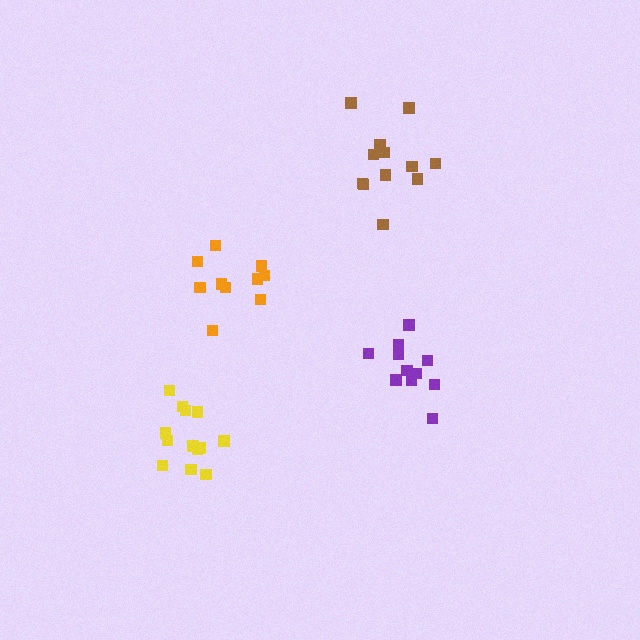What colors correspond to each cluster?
The clusters are colored: purple, orange, brown, yellow.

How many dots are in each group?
Group 1: 11 dots, Group 2: 10 dots, Group 3: 12 dots, Group 4: 13 dots (46 total).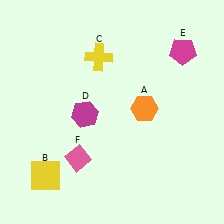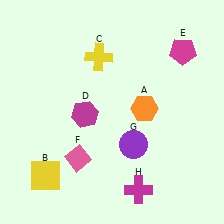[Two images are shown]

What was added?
A purple circle (G), a magenta cross (H) were added in Image 2.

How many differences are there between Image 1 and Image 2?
There are 2 differences between the two images.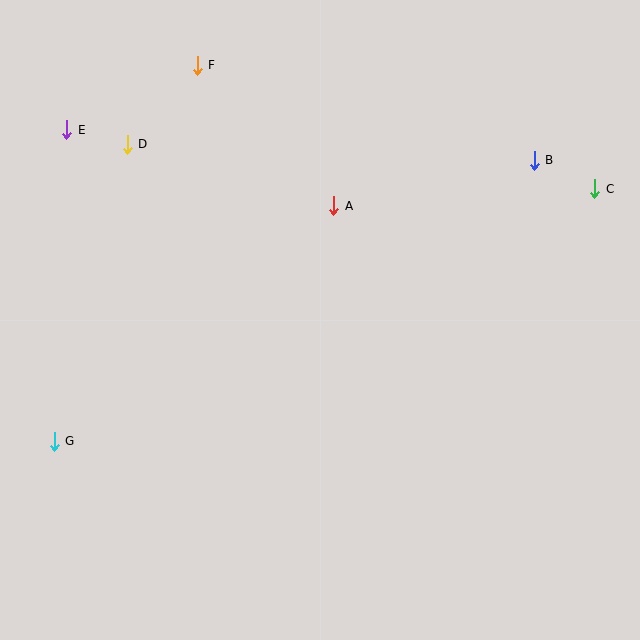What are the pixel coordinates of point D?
Point D is at (127, 144).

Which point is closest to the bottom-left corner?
Point G is closest to the bottom-left corner.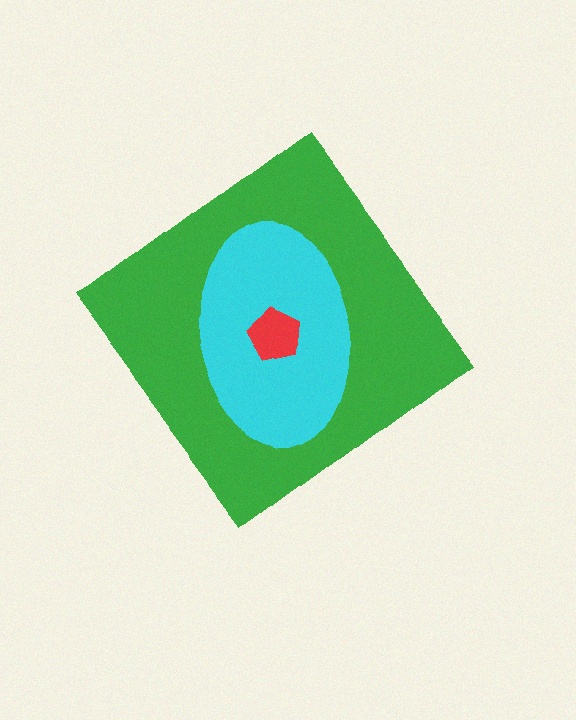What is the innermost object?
The red pentagon.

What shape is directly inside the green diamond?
The cyan ellipse.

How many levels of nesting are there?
3.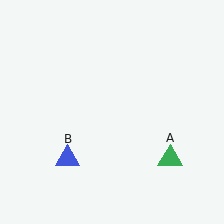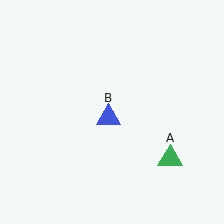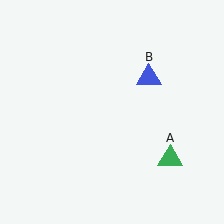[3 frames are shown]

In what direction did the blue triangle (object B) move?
The blue triangle (object B) moved up and to the right.